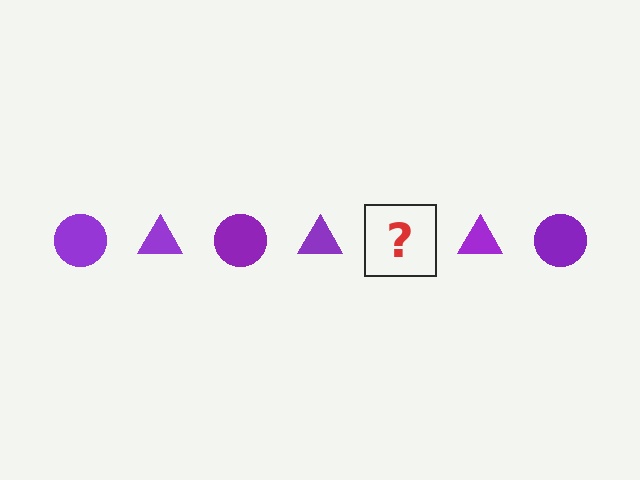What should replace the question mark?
The question mark should be replaced with a purple circle.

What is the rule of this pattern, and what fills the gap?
The rule is that the pattern cycles through circle, triangle shapes in purple. The gap should be filled with a purple circle.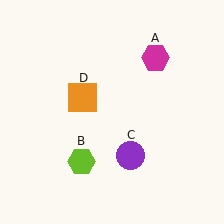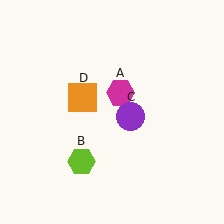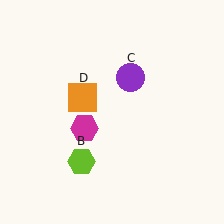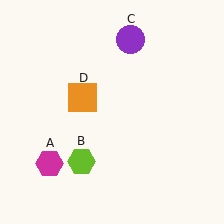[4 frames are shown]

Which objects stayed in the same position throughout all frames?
Lime hexagon (object B) and orange square (object D) remained stationary.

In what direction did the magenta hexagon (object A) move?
The magenta hexagon (object A) moved down and to the left.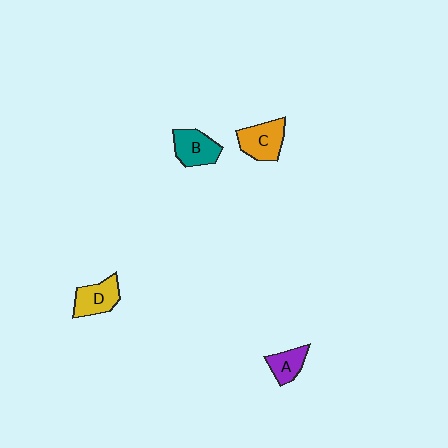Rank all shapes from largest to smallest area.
From largest to smallest: C (orange), B (teal), D (yellow), A (purple).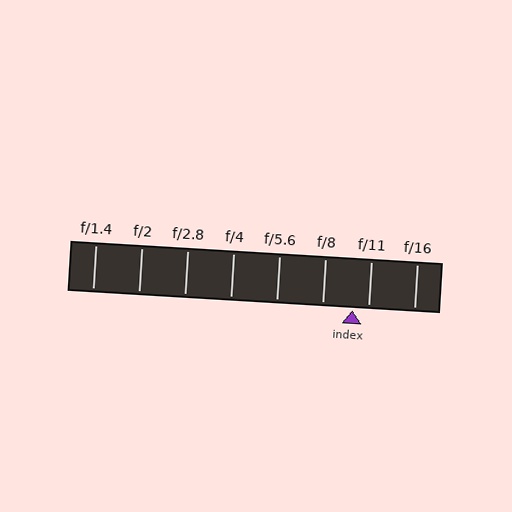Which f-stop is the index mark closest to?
The index mark is closest to f/11.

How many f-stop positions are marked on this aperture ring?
There are 8 f-stop positions marked.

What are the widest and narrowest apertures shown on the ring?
The widest aperture shown is f/1.4 and the narrowest is f/16.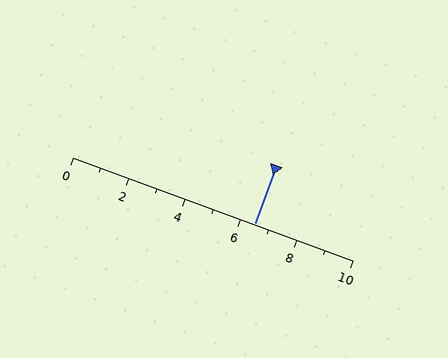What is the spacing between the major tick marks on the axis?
The major ticks are spaced 2 apart.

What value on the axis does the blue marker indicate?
The marker indicates approximately 6.5.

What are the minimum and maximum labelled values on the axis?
The axis runs from 0 to 10.